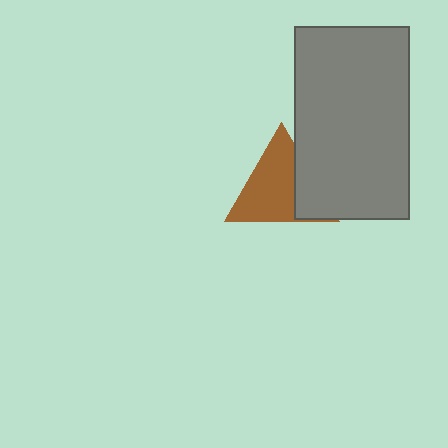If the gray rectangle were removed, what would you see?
You would see the complete brown triangle.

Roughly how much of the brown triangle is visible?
Most of it is visible (roughly 70%).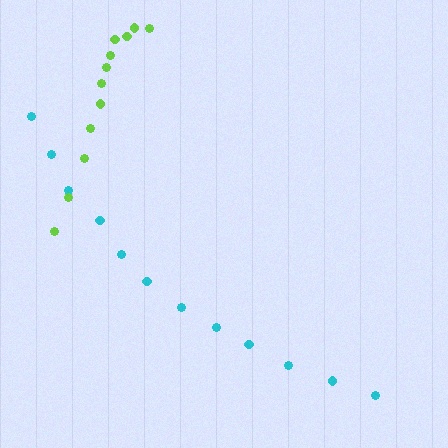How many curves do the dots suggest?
There are 2 distinct paths.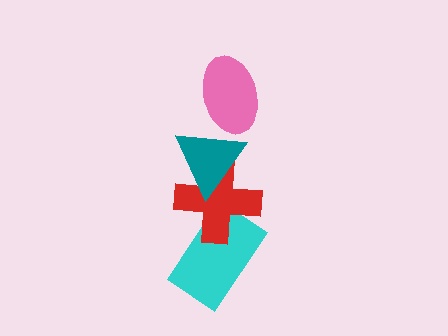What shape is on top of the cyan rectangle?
The red cross is on top of the cyan rectangle.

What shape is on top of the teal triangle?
The pink ellipse is on top of the teal triangle.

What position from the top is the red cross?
The red cross is 3rd from the top.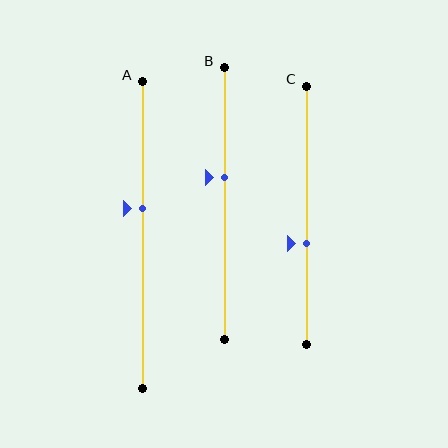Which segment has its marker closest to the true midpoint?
Segment A has its marker closest to the true midpoint.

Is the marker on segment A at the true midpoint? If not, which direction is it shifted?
No, the marker on segment A is shifted upward by about 9% of the segment length.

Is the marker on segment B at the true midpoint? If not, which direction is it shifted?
No, the marker on segment B is shifted upward by about 10% of the segment length.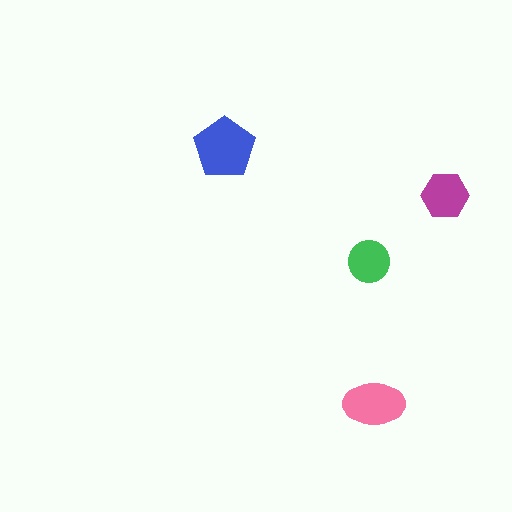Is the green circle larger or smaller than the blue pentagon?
Smaller.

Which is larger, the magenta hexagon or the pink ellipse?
The pink ellipse.